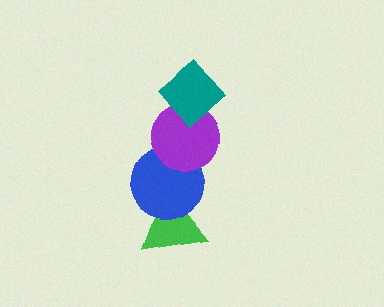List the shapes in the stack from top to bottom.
From top to bottom: the teal diamond, the purple circle, the blue circle, the green triangle.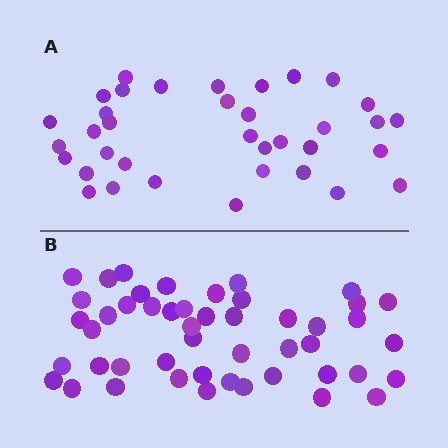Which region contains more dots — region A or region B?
Region B (the bottom region) has more dots.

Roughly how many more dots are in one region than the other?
Region B has roughly 12 or so more dots than region A.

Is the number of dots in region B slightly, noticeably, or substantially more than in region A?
Region B has noticeably more, but not dramatically so. The ratio is roughly 1.3 to 1.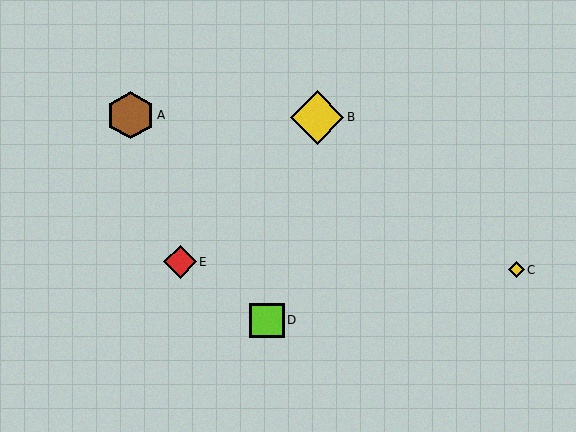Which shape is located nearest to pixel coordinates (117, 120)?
The brown hexagon (labeled A) at (131, 115) is nearest to that location.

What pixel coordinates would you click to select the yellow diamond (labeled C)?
Click at (516, 270) to select the yellow diamond C.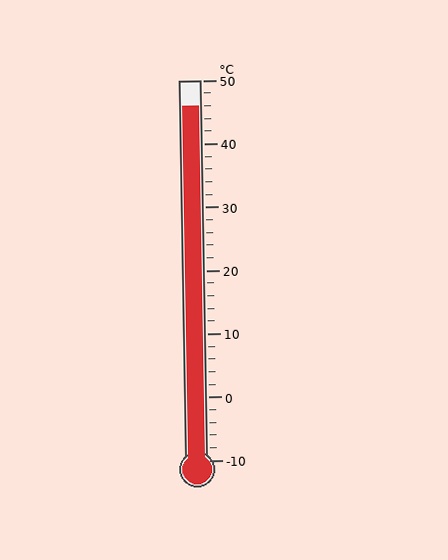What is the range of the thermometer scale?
The thermometer scale ranges from -10°C to 50°C.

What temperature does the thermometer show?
The thermometer shows approximately 46°C.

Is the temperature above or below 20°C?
The temperature is above 20°C.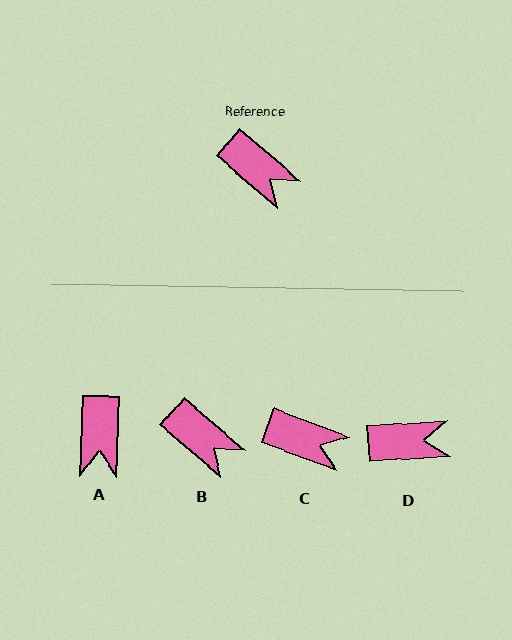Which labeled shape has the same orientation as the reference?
B.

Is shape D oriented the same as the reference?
No, it is off by about 44 degrees.